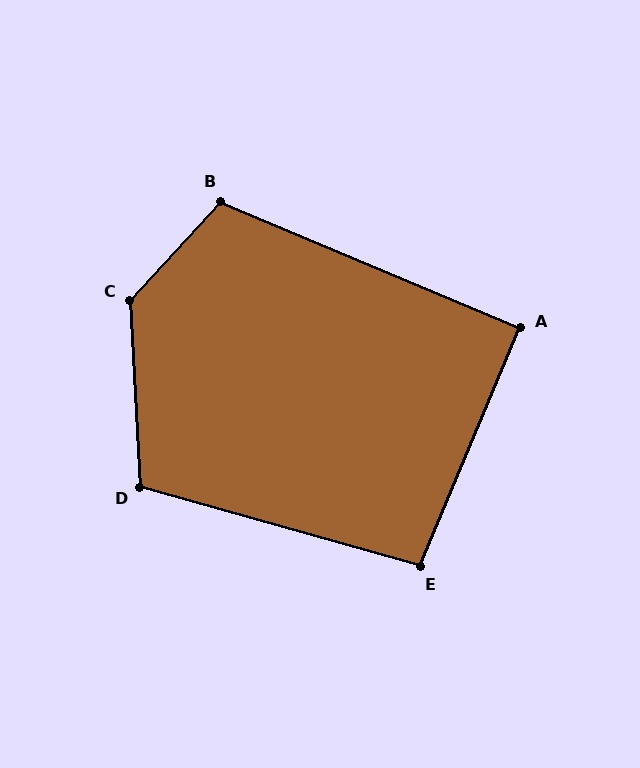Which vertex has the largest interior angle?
C, at approximately 134 degrees.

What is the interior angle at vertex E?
Approximately 97 degrees (obtuse).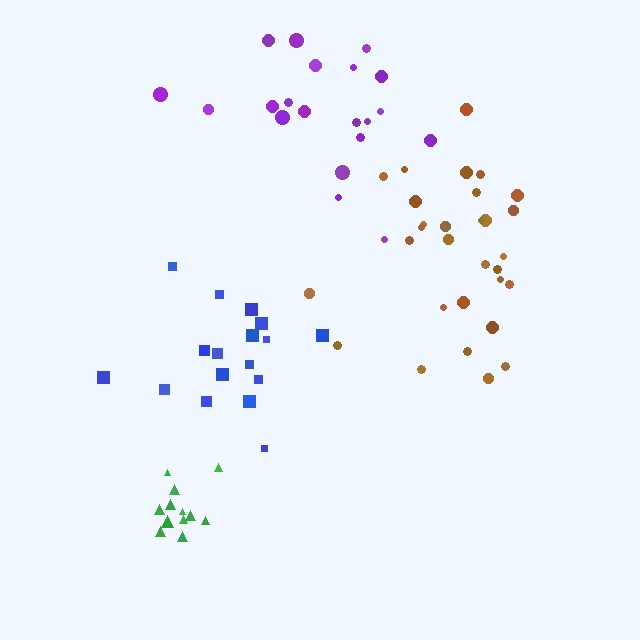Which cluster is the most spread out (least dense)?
Purple.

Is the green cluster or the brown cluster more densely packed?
Green.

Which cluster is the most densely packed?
Green.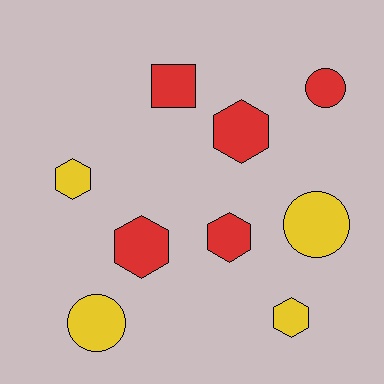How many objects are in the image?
There are 9 objects.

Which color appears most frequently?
Red, with 5 objects.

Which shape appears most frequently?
Hexagon, with 5 objects.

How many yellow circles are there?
There are 2 yellow circles.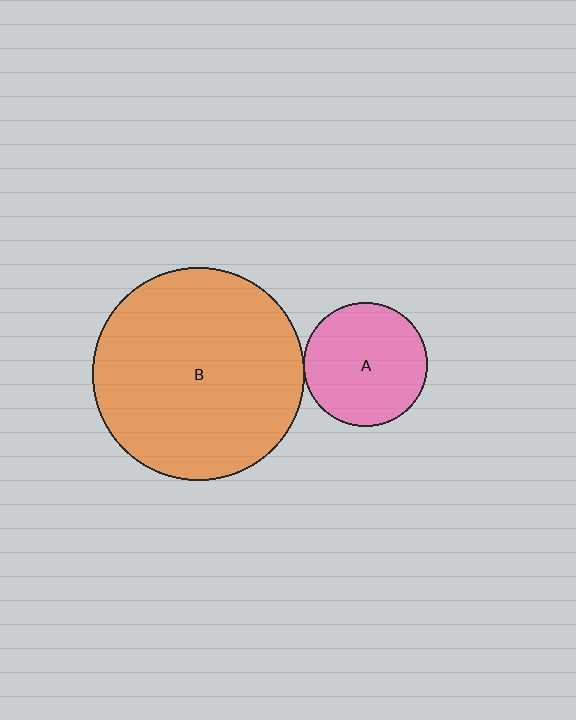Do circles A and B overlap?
Yes.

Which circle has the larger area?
Circle B (orange).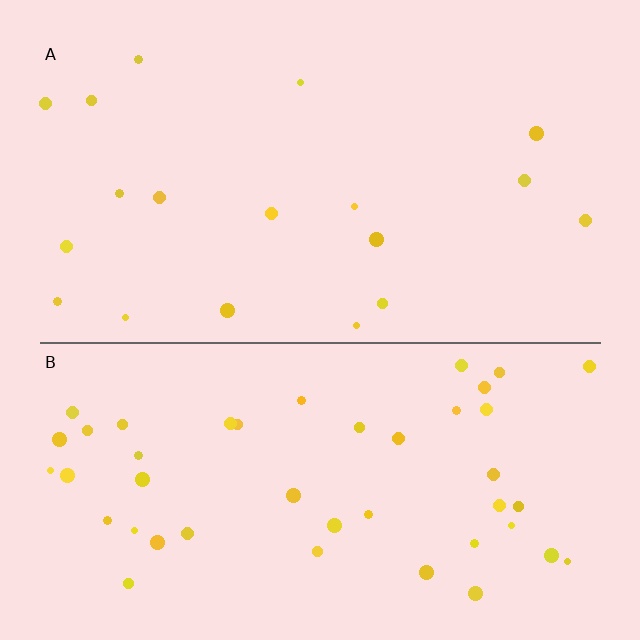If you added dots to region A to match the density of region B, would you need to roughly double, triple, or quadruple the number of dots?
Approximately double.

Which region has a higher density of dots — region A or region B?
B (the bottom).